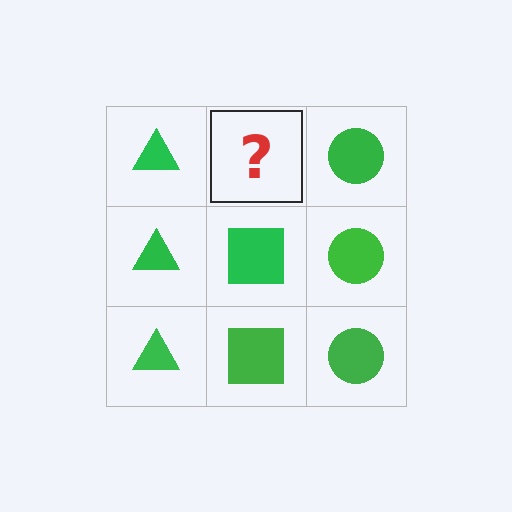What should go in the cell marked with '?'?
The missing cell should contain a green square.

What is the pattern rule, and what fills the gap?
The rule is that each column has a consistent shape. The gap should be filled with a green square.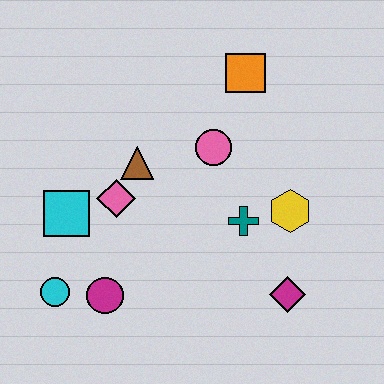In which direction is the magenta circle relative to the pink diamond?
The magenta circle is below the pink diamond.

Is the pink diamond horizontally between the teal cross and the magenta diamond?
No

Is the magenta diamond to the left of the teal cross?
No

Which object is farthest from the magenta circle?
The orange square is farthest from the magenta circle.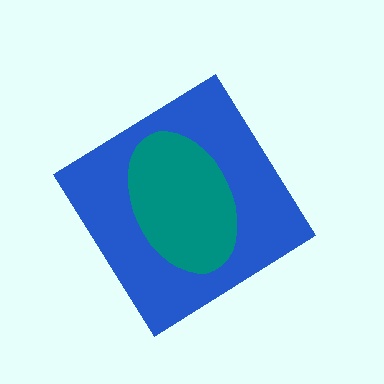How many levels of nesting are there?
2.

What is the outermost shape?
The blue diamond.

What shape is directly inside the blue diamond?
The teal ellipse.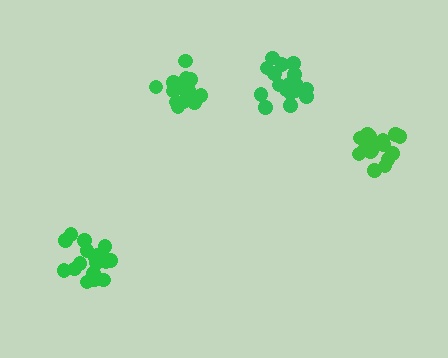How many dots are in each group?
Group 1: 17 dots, Group 2: 18 dots, Group 3: 19 dots, Group 4: 18 dots (72 total).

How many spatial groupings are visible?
There are 4 spatial groupings.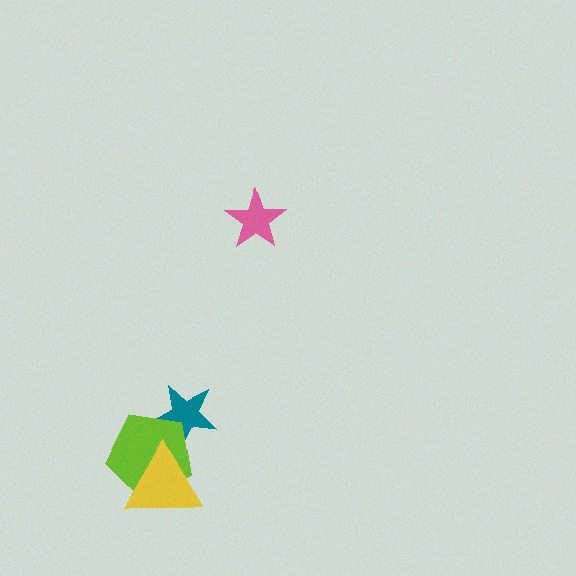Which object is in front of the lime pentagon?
The yellow triangle is in front of the lime pentagon.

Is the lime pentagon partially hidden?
Yes, it is partially covered by another shape.